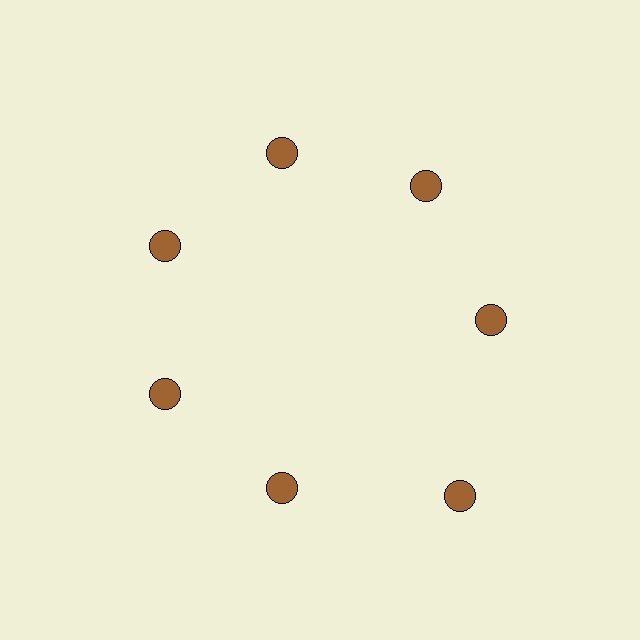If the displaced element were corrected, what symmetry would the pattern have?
It would have 7-fold rotational symmetry — the pattern would map onto itself every 51 degrees.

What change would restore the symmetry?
The symmetry would be restored by moving it inward, back onto the ring so that all 7 circles sit at equal angles and equal distance from the center.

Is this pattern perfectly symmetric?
No. The 7 brown circles are arranged in a ring, but one element near the 5 o'clock position is pushed outward from the center, breaking the 7-fold rotational symmetry.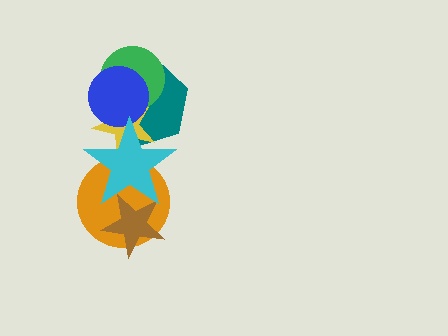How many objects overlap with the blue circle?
4 objects overlap with the blue circle.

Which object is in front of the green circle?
The blue circle is in front of the green circle.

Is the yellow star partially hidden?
Yes, it is partially covered by another shape.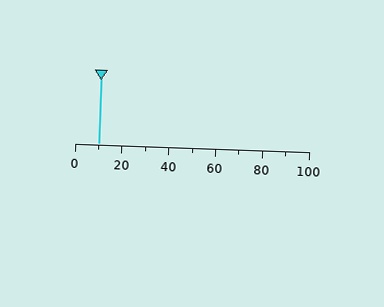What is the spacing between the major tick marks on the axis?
The major ticks are spaced 20 apart.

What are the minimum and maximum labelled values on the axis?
The axis runs from 0 to 100.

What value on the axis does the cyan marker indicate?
The marker indicates approximately 10.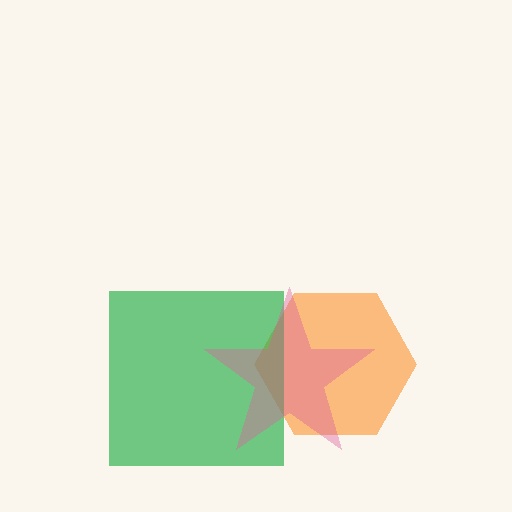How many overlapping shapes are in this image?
There are 3 overlapping shapes in the image.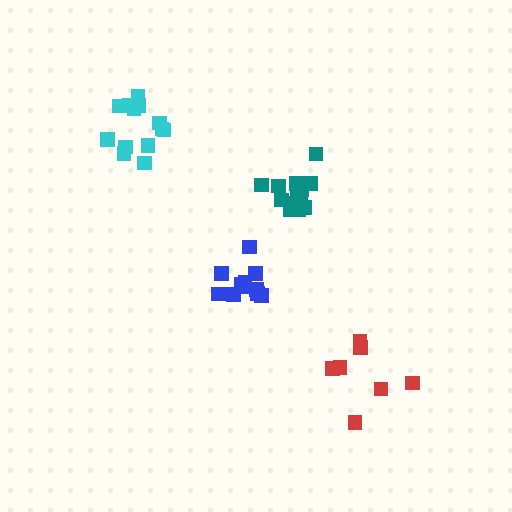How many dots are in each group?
Group 1: 13 dots, Group 2: 12 dots, Group 3: 7 dots, Group 4: 13 dots (45 total).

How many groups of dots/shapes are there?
There are 4 groups.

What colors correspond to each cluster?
The clusters are colored: cyan, blue, red, teal.